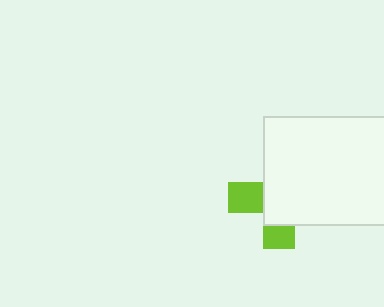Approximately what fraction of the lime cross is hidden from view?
Roughly 66% of the lime cross is hidden behind the white rectangle.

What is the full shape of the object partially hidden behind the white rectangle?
The partially hidden object is a lime cross.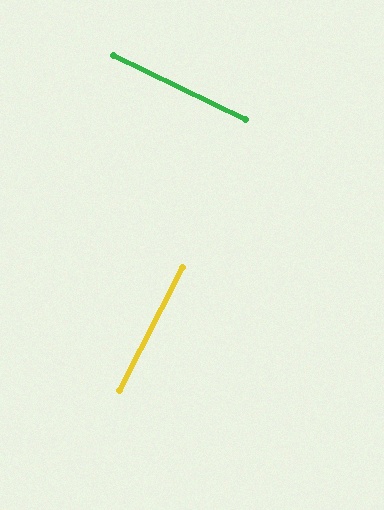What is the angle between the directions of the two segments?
Approximately 89 degrees.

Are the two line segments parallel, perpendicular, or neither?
Perpendicular — they meet at approximately 89°.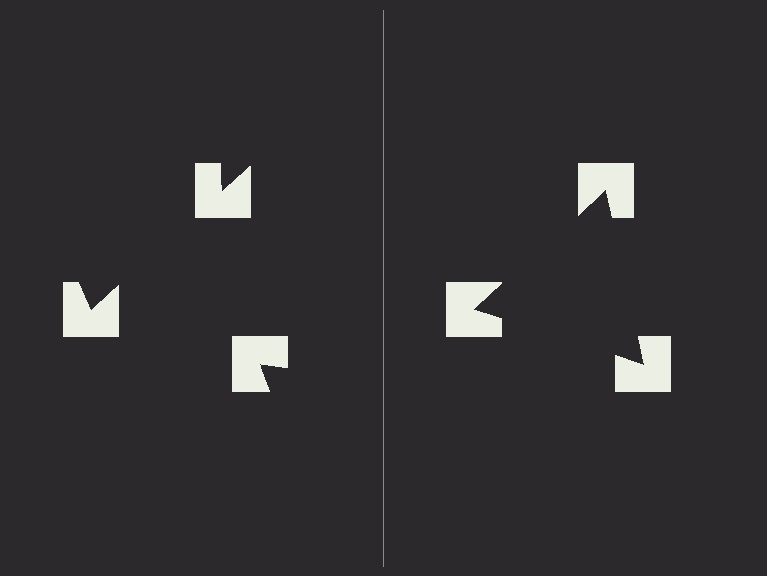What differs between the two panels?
The notched squares are positioned identically on both sides; only the wedge orientations differ. On the right they align to a triangle; on the left they are misaligned.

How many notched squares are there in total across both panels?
6 — 3 on each side.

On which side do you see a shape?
An illusory triangle appears on the right side. On the left side the wedge cuts are rotated, so no coherent shape forms.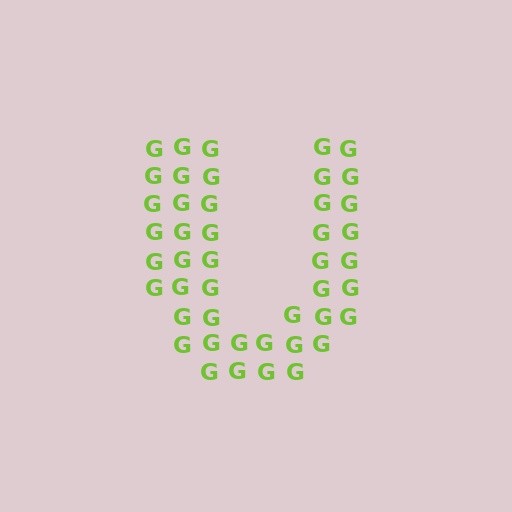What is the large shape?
The large shape is the letter U.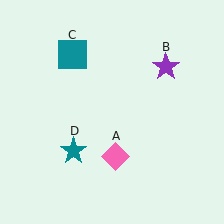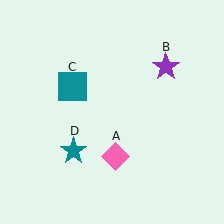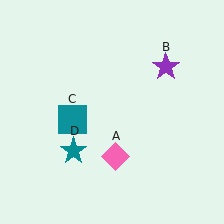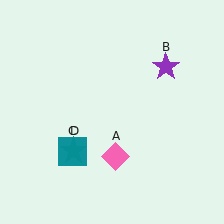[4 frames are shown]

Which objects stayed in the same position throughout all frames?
Pink diamond (object A) and purple star (object B) and teal star (object D) remained stationary.